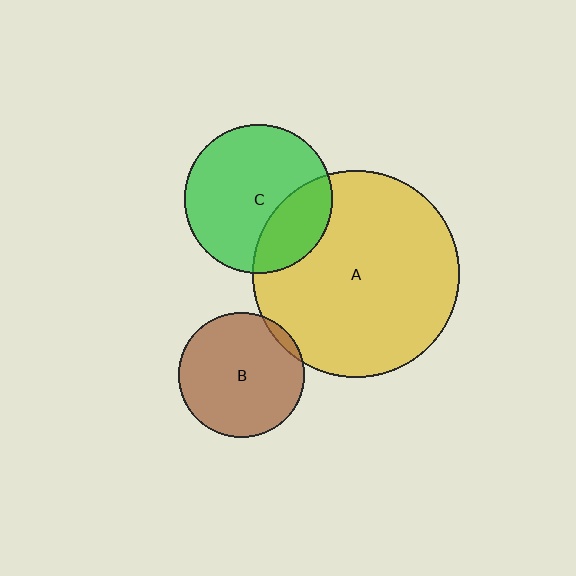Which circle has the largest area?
Circle A (yellow).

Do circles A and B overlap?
Yes.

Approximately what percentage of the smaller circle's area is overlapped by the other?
Approximately 5%.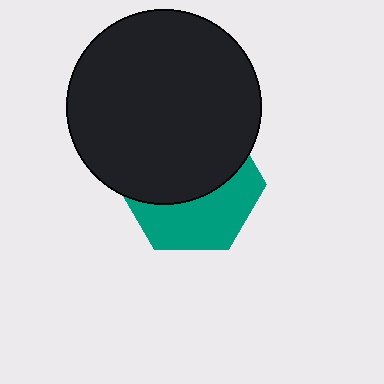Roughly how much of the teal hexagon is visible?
A small part of it is visible (roughly 43%).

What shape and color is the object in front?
The object in front is a black circle.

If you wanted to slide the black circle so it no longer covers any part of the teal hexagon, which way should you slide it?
Slide it up — that is the most direct way to separate the two shapes.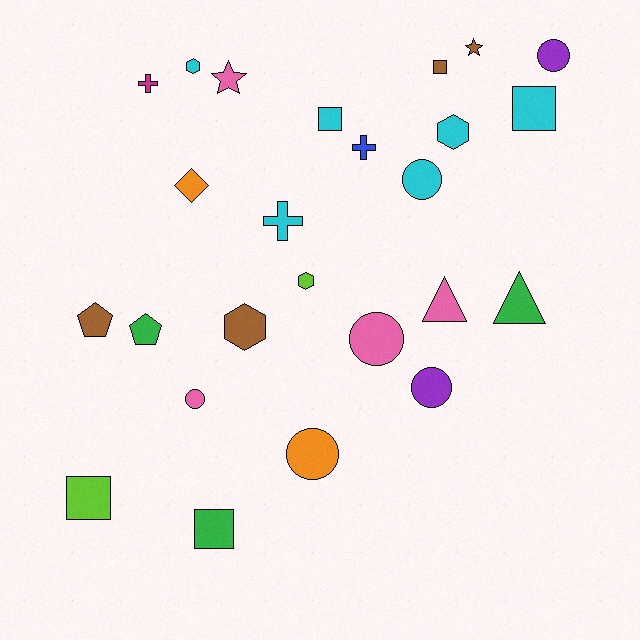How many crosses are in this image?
There are 3 crosses.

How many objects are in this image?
There are 25 objects.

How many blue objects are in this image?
There is 1 blue object.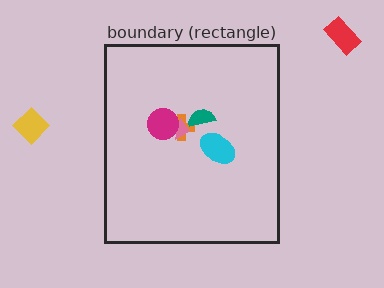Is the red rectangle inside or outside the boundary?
Outside.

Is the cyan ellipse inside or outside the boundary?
Inside.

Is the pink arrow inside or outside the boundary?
Inside.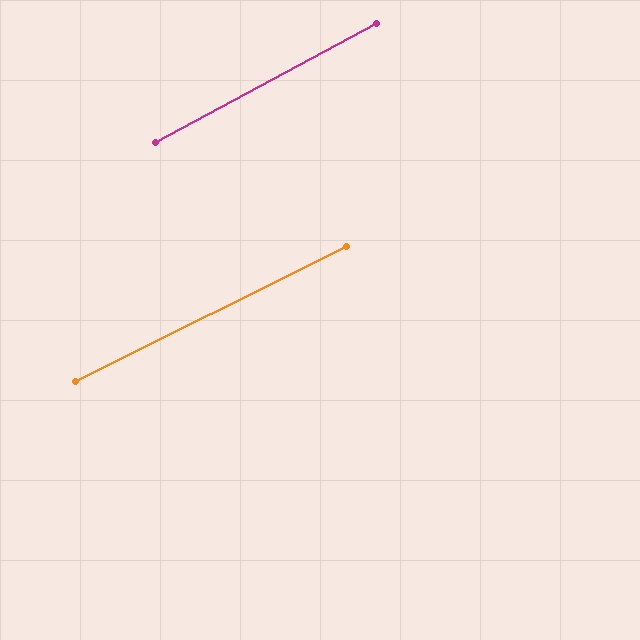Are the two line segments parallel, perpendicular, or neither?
Parallel — their directions differ by only 1.9°.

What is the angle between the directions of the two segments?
Approximately 2 degrees.